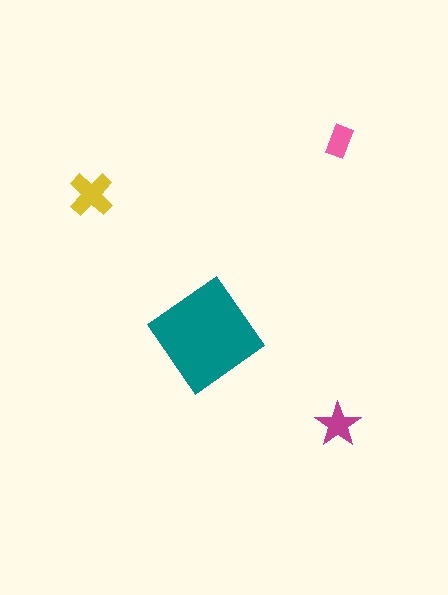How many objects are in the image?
There are 4 objects in the image.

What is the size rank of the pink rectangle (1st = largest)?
4th.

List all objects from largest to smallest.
The teal diamond, the yellow cross, the magenta star, the pink rectangle.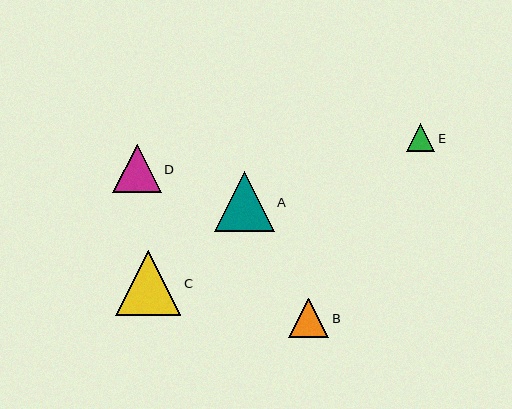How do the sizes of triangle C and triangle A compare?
Triangle C and triangle A are approximately the same size.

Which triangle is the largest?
Triangle C is the largest with a size of approximately 65 pixels.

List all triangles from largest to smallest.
From largest to smallest: C, A, D, B, E.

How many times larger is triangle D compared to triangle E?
Triangle D is approximately 1.7 times the size of triangle E.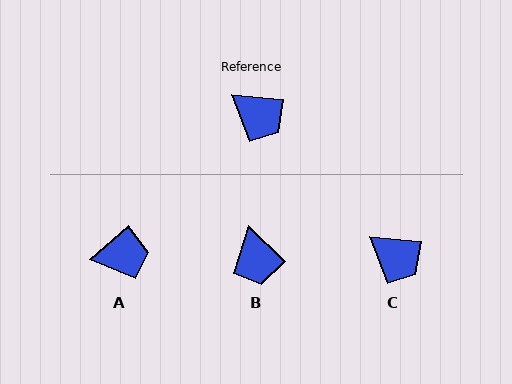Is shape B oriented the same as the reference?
No, it is off by about 39 degrees.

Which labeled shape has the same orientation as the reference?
C.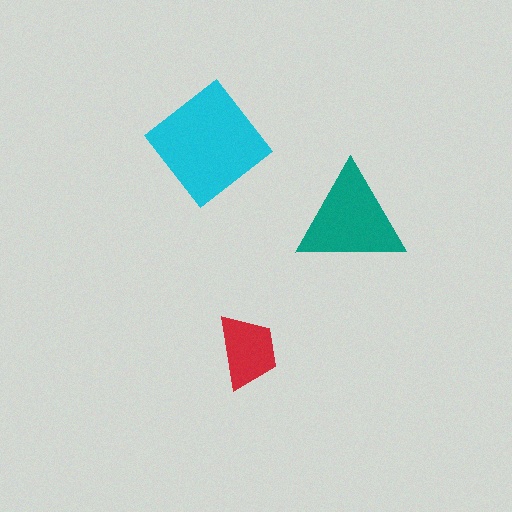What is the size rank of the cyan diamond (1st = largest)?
1st.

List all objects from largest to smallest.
The cyan diamond, the teal triangle, the red trapezoid.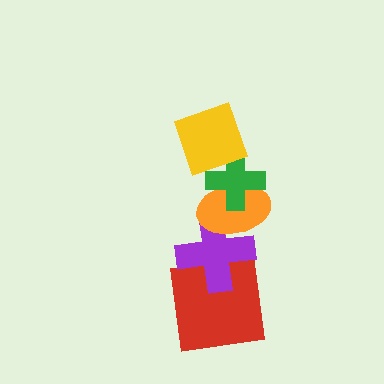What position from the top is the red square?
The red square is 5th from the top.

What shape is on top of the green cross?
The yellow square is on top of the green cross.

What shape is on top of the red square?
The purple cross is on top of the red square.